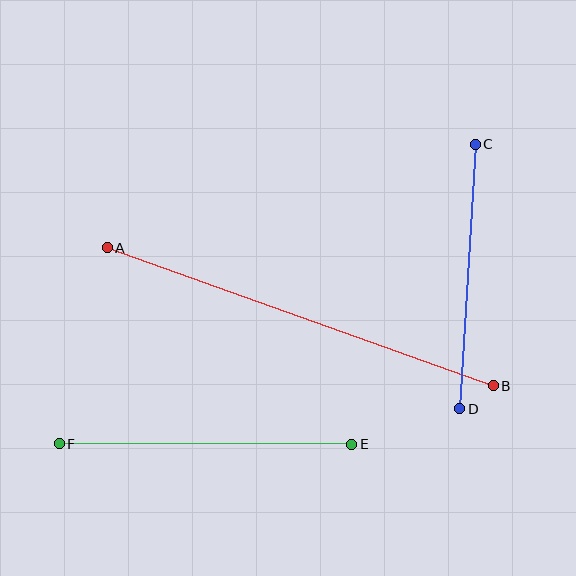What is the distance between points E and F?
The distance is approximately 292 pixels.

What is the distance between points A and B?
The distance is approximately 410 pixels.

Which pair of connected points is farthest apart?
Points A and B are farthest apart.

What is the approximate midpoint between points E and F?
The midpoint is at approximately (206, 444) pixels.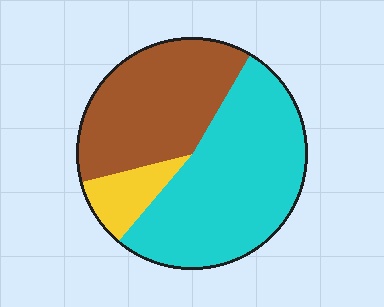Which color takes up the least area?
Yellow, at roughly 10%.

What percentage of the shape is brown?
Brown takes up between a third and a half of the shape.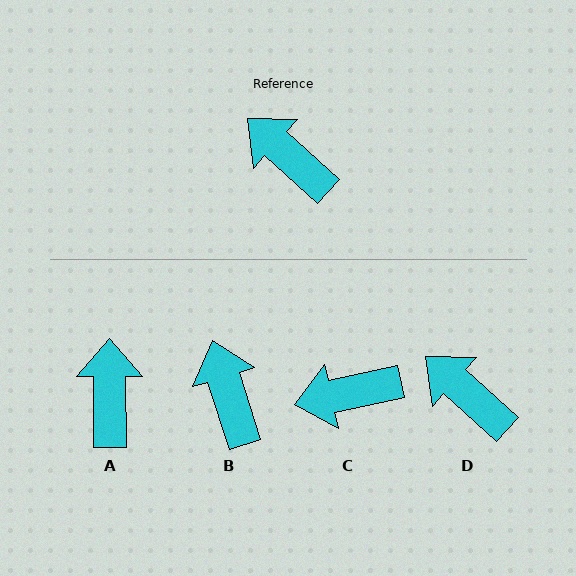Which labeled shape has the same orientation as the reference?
D.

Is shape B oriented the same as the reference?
No, it is off by about 31 degrees.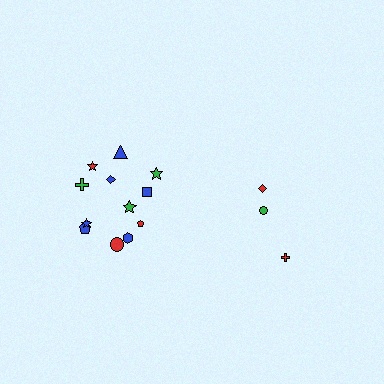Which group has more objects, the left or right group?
The left group.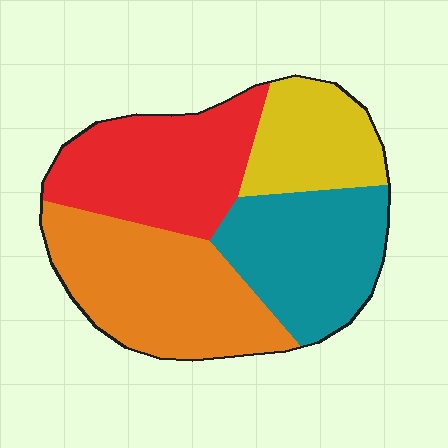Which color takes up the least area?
Yellow, at roughly 15%.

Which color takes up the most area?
Orange, at roughly 30%.